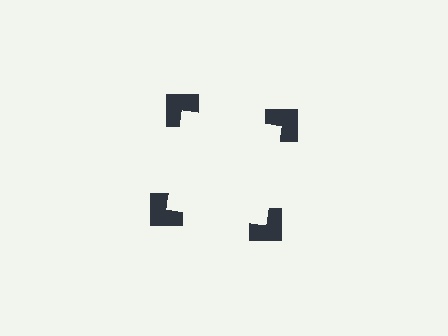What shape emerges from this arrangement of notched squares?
An illusory square — its edges are inferred from the aligned wedge cuts in the notched squares, not physically drawn.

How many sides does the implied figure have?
4 sides.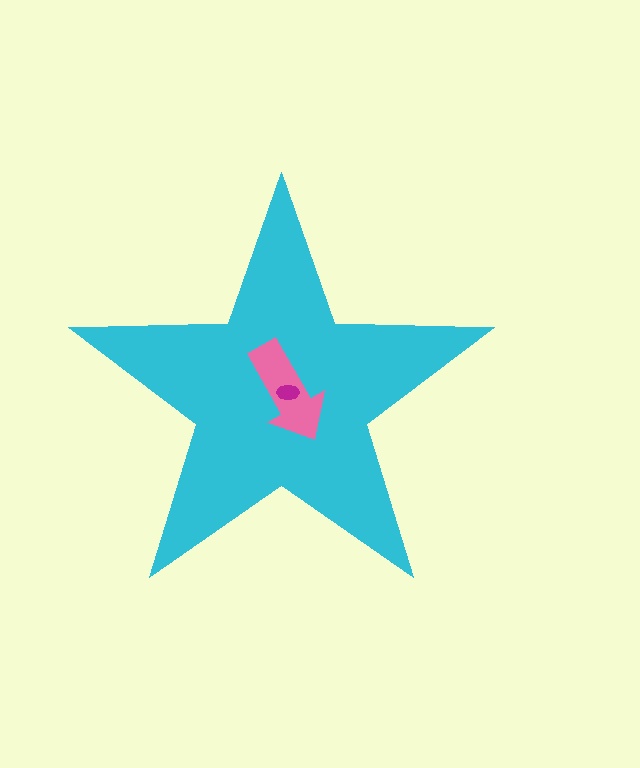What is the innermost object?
The magenta ellipse.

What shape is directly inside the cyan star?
The pink arrow.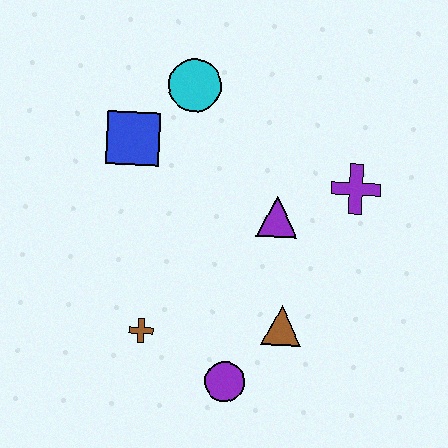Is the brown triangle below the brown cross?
No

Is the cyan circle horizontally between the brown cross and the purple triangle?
Yes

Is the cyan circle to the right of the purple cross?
No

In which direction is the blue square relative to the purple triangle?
The blue square is to the left of the purple triangle.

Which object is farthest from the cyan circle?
The purple circle is farthest from the cyan circle.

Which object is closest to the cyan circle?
The blue square is closest to the cyan circle.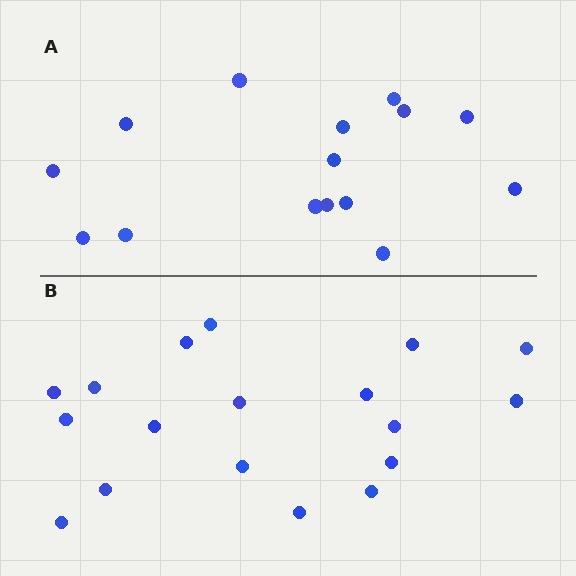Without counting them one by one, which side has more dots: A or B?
Region B (the bottom region) has more dots.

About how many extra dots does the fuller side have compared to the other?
Region B has just a few more — roughly 2 or 3 more dots than region A.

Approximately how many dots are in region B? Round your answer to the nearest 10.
About 20 dots. (The exact count is 18, which rounds to 20.)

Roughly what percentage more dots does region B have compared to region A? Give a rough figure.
About 20% more.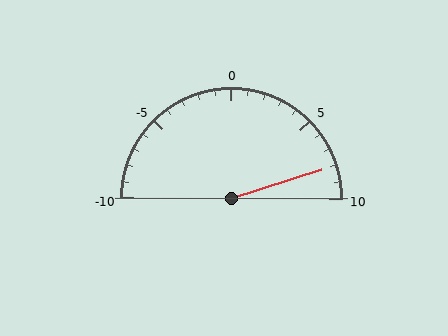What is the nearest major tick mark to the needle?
The nearest major tick mark is 10.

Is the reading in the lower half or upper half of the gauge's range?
The reading is in the upper half of the range (-10 to 10).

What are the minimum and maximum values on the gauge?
The gauge ranges from -10 to 10.